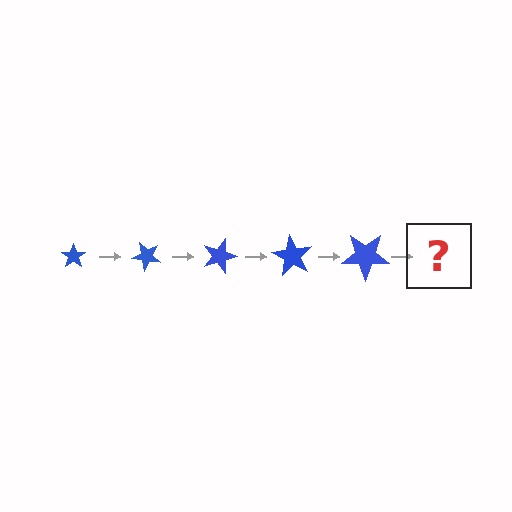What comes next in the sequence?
The next element should be a star, larger than the previous one and rotated 225 degrees from the start.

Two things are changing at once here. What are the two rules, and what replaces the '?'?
The two rules are that the star grows larger each step and it rotates 45 degrees each step. The '?' should be a star, larger than the previous one and rotated 225 degrees from the start.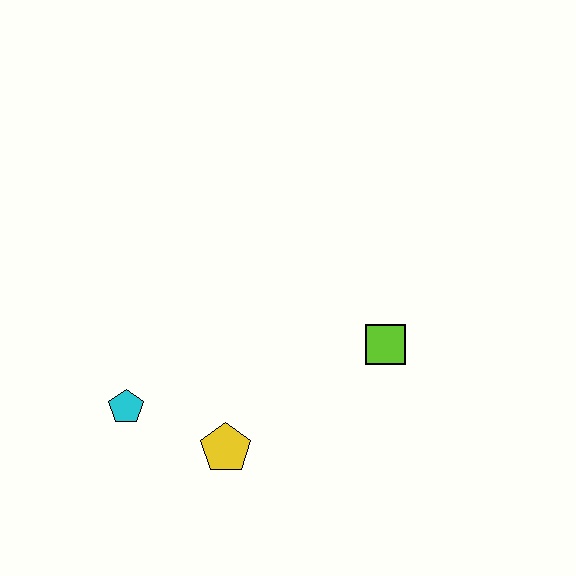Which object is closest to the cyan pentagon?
The yellow pentagon is closest to the cyan pentagon.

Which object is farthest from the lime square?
The cyan pentagon is farthest from the lime square.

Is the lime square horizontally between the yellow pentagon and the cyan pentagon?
No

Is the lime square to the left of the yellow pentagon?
No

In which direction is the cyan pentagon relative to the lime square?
The cyan pentagon is to the left of the lime square.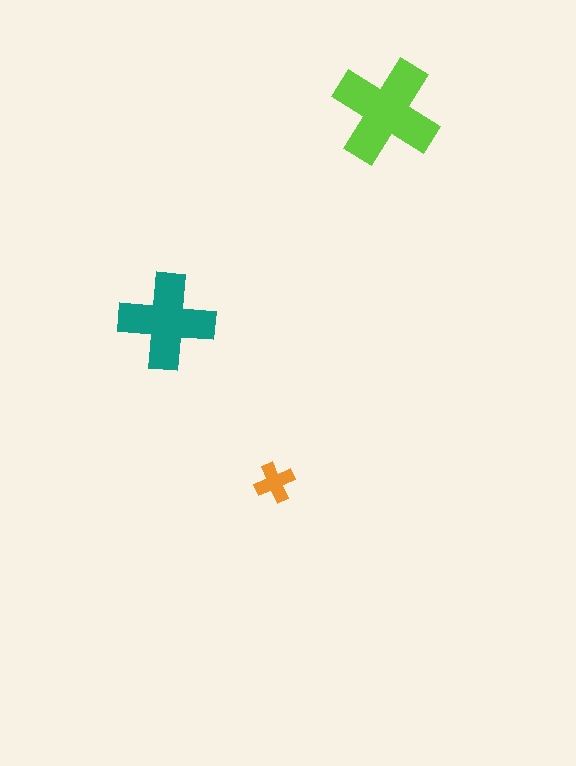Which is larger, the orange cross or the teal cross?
The teal one.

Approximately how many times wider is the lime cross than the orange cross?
About 2.5 times wider.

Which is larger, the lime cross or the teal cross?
The lime one.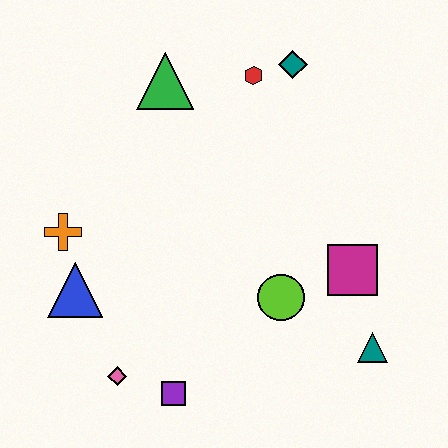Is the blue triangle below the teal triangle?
No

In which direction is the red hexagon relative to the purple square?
The red hexagon is above the purple square.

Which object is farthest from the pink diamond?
The teal diamond is farthest from the pink diamond.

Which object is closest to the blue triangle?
The orange cross is closest to the blue triangle.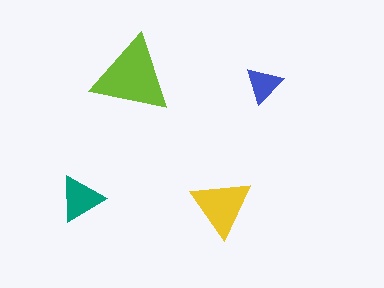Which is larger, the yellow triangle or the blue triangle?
The yellow one.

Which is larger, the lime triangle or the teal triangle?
The lime one.